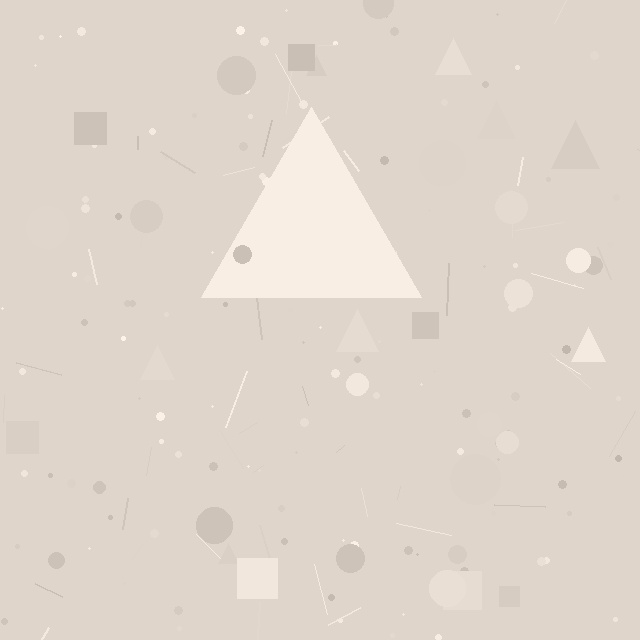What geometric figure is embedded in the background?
A triangle is embedded in the background.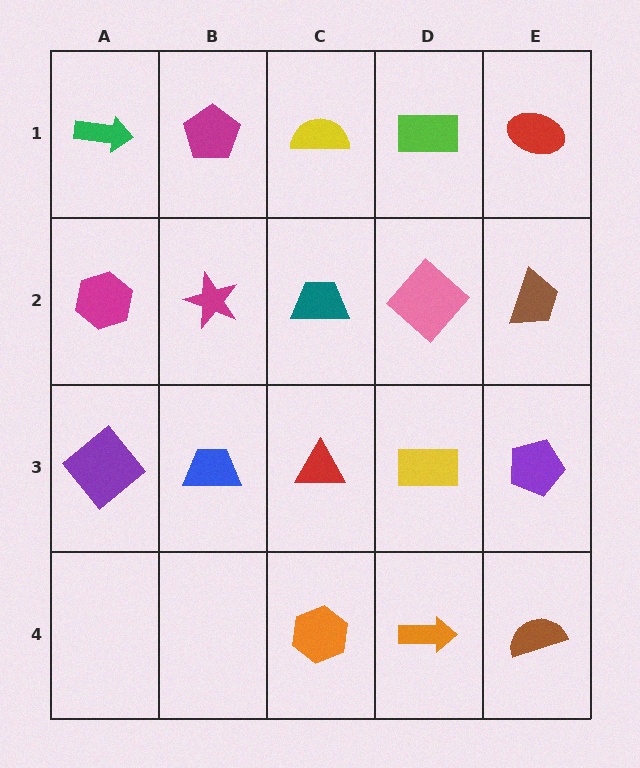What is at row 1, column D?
A lime rectangle.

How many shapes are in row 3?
5 shapes.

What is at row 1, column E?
A red ellipse.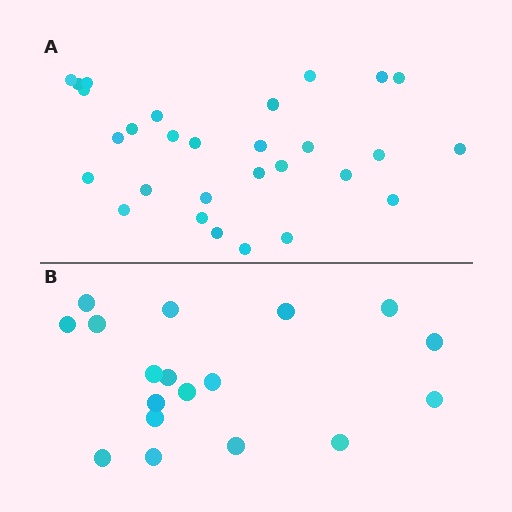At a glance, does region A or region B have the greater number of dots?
Region A (the top region) has more dots.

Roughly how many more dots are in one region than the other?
Region A has roughly 12 or so more dots than region B.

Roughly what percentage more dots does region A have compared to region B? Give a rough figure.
About 60% more.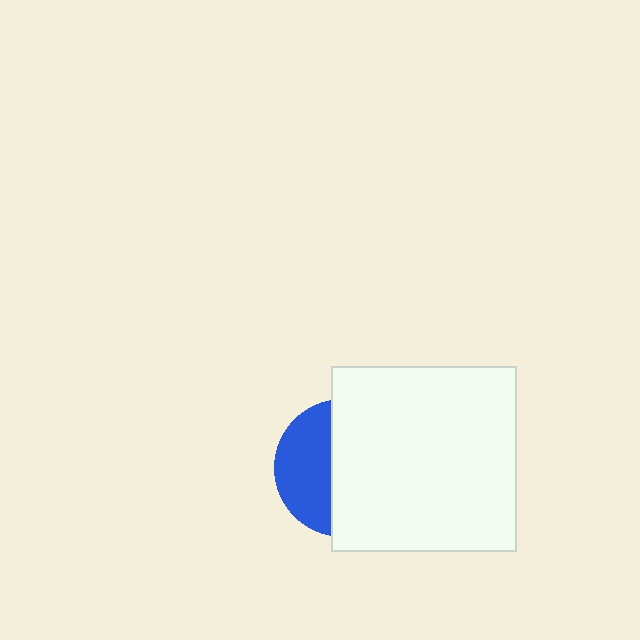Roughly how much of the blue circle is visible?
A small part of it is visible (roughly 39%).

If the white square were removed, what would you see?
You would see the complete blue circle.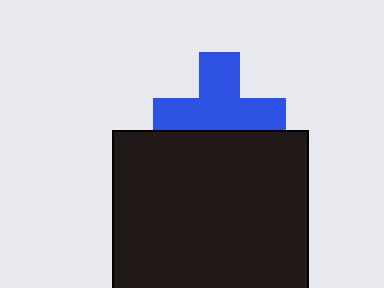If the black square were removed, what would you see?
You would see the complete blue cross.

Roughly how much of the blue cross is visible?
Most of it is visible (roughly 66%).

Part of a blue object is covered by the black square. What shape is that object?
It is a cross.